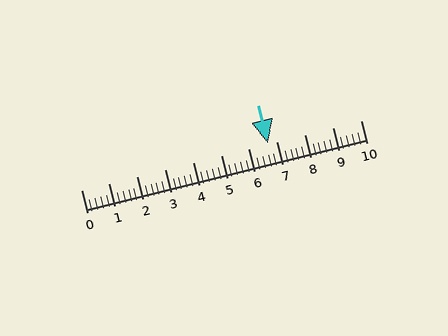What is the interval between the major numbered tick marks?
The major tick marks are spaced 1 units apart.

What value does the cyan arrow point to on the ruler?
The cyan arrow points to approximately 6.7.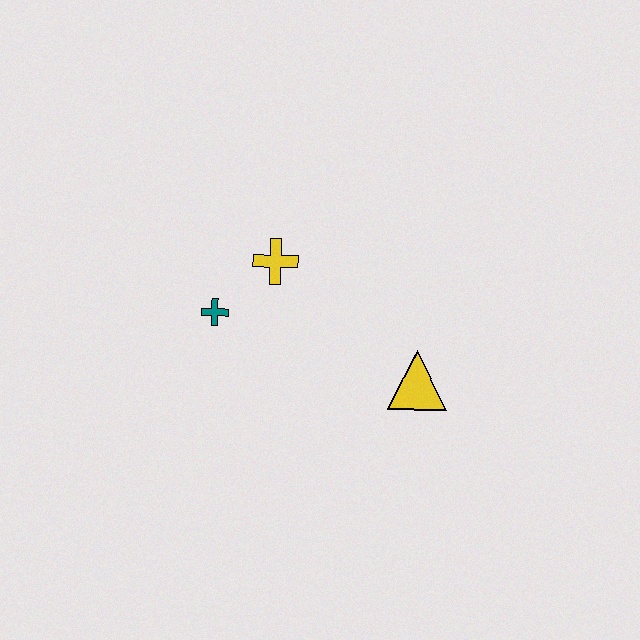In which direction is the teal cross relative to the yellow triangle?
The teal cross is to the left of the yellow triangle.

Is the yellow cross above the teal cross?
Yes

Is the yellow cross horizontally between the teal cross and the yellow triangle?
Yes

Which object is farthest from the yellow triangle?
The teal cross is farthest from the yellow triangle.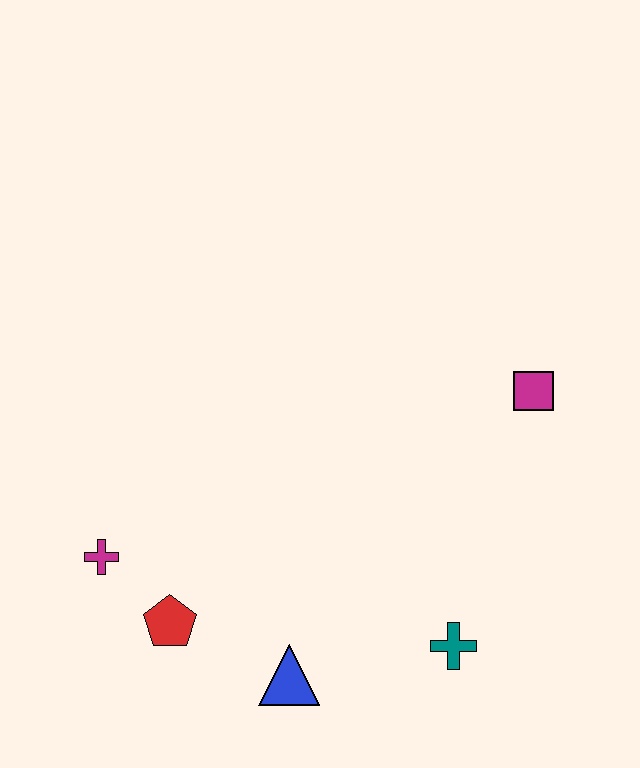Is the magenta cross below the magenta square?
Yes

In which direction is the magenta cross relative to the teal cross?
The magenta cross is to the left of the teal cross.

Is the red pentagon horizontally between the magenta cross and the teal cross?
Yes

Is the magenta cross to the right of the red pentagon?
No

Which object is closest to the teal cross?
The blue triangle is closest to the teal cross.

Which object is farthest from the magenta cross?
The magenta square is farthest from the magenta cross.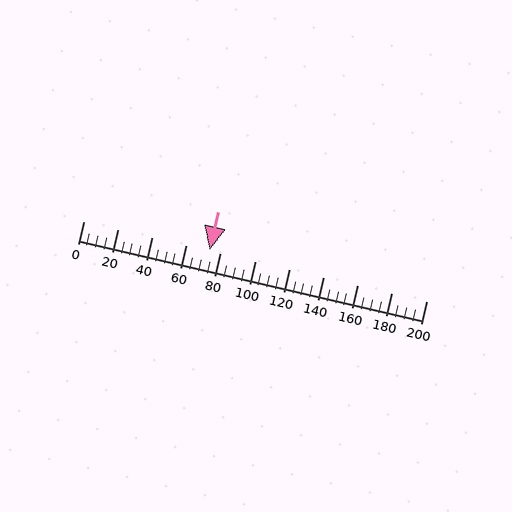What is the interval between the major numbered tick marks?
The major tick marks are spaced 20 units apart.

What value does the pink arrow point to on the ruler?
The pink arrow points to approximately 74.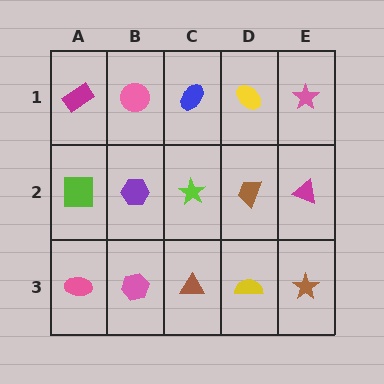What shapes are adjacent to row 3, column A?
A lime square (row 2, column A), a pink hexagon (row 3, column B).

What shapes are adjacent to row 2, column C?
A blue ellipse (row 1, column C), a brown triangle (row 3, column C), a purple hexagon (row 2, column B), a brown trapezoid (row 2, column D).